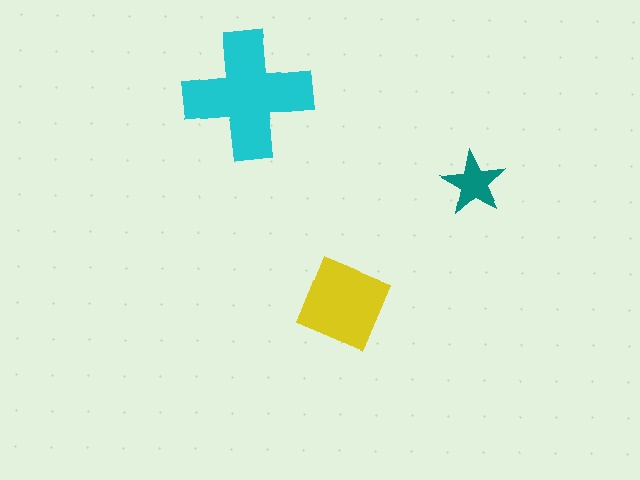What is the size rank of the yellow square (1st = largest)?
2nd.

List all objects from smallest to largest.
The teal star, the yellow square, the cyan cross.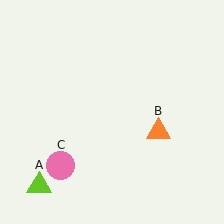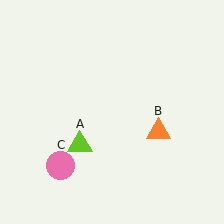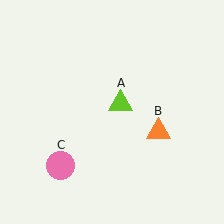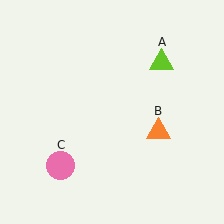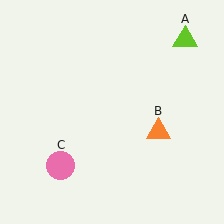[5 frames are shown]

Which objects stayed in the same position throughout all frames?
Orange triangle (object B) and pink circle (object C) remained stationary.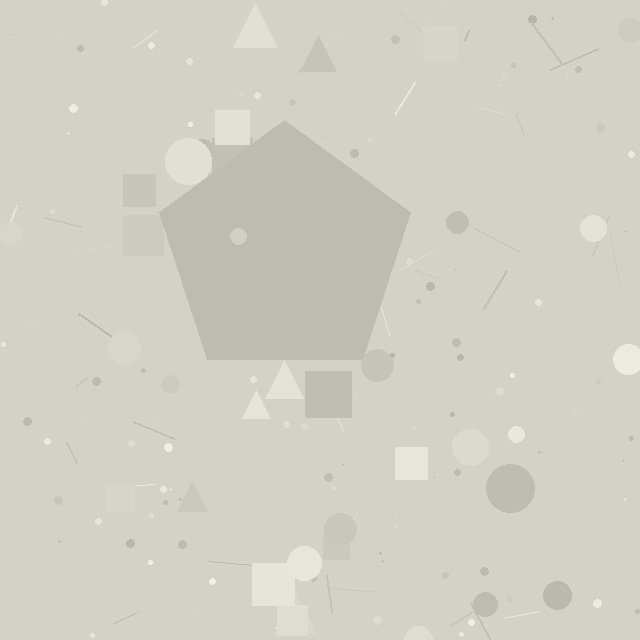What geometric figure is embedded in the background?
A pentagon is embedded in the background.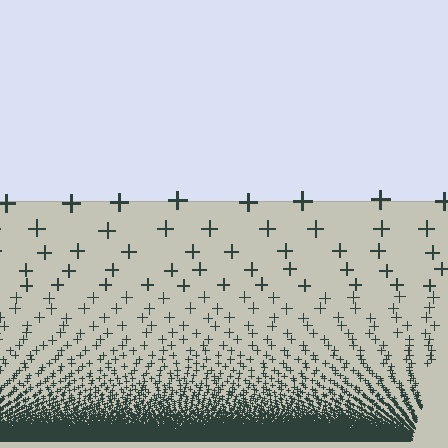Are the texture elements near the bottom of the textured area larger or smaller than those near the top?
Smaller. The gradient is inverted — elements near the bottom are smaller and denser.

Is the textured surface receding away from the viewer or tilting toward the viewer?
The surface appears to tilt toward the viewer. Texture elements get larger and sparser toward the top.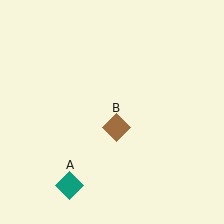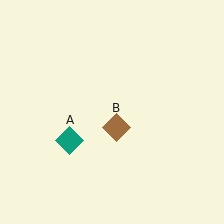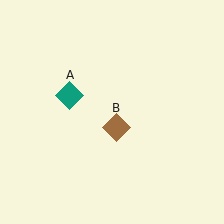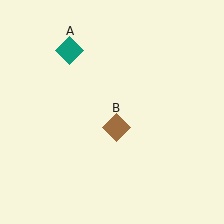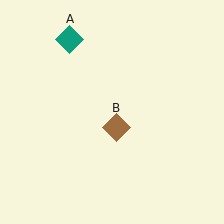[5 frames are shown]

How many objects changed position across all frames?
1 object changed position: teal diamond (object A).